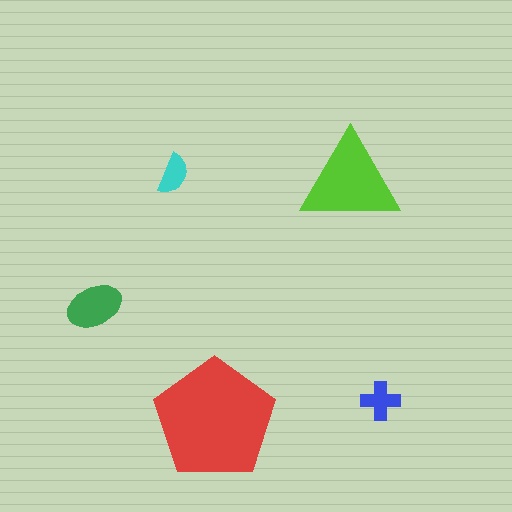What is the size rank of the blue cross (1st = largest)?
4th.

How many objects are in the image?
There are 5 objects in the image.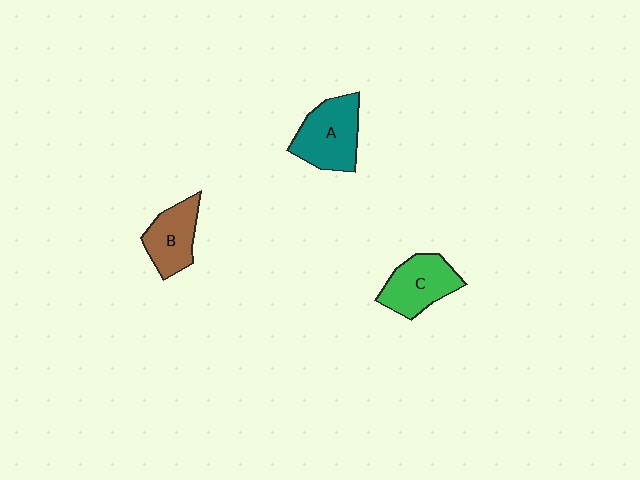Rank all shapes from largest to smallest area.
From largest to smallest: A (teal), C (green), B (brown).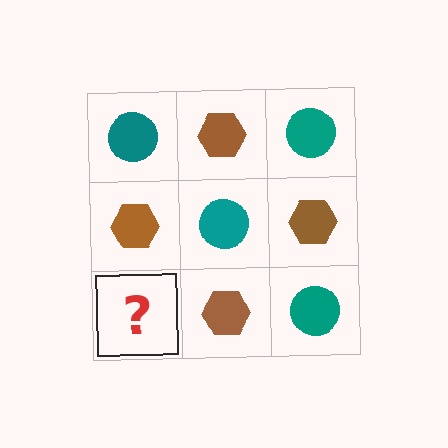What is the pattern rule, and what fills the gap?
The rule is that it alternates teal circle and brown hexagon in a checkerboard pattern. The gap should be filled with a teal circle.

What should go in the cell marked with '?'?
The missing cell should contain a teal circle.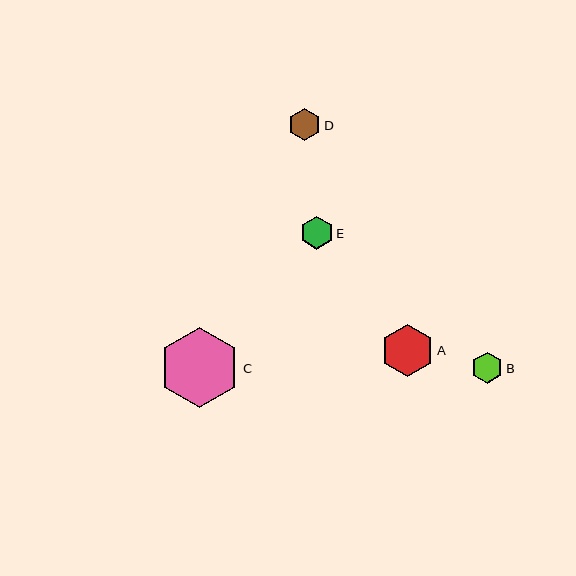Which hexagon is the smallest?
Hexagon B is the smallest with a size of approximately 32 pixels.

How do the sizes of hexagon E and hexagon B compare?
Hexagon E and hexagon B are approximately the same size.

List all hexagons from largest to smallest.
From largest to smallest: C, A, E, D, B.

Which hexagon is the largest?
Hexagon C is the largest with a size of approximately 81 pixels.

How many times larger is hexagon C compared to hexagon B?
Hexagon C is approximately 2.6 times the size of hexagon B.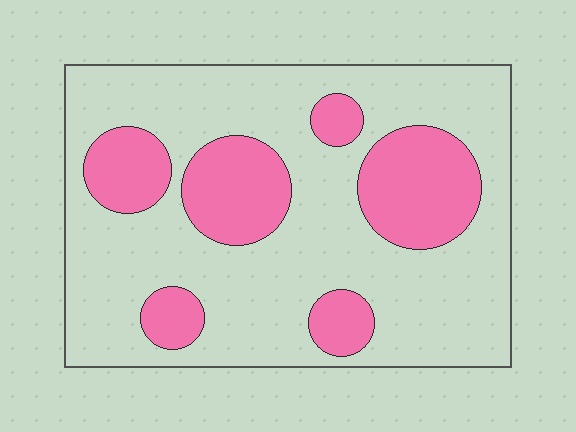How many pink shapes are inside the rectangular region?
6.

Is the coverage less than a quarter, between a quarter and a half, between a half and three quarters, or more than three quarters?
Between a quarter and a half.